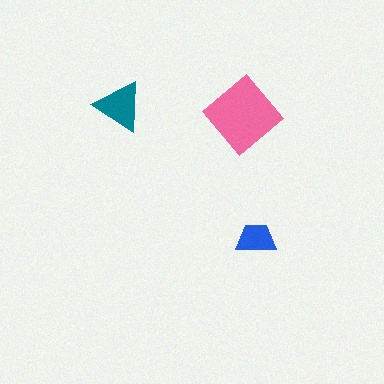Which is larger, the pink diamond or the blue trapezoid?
The pink diamond.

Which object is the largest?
The pink diamond.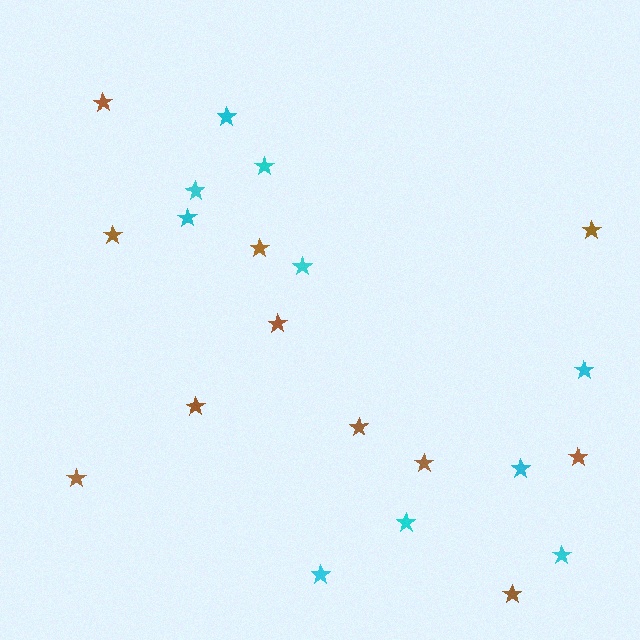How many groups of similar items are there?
There are 2 groups: one group of brown stars (11) and one group of cyan stars (10).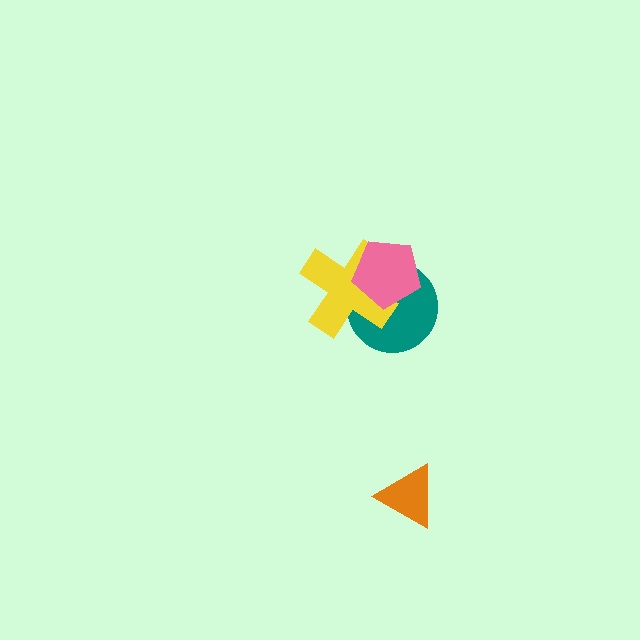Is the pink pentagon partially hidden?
No, no other shape covers it.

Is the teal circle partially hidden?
Yes, it is partially covered by another shape.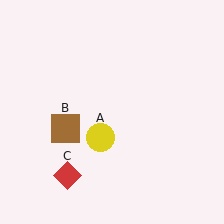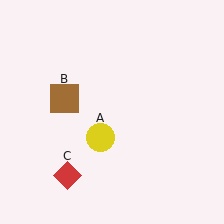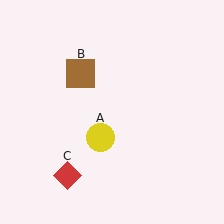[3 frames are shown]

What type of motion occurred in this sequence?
The brown square (object B) rotated clockwise around the center of the scene.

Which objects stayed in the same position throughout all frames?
Yellow circle (object A) and red diamond (object C) remained stationary.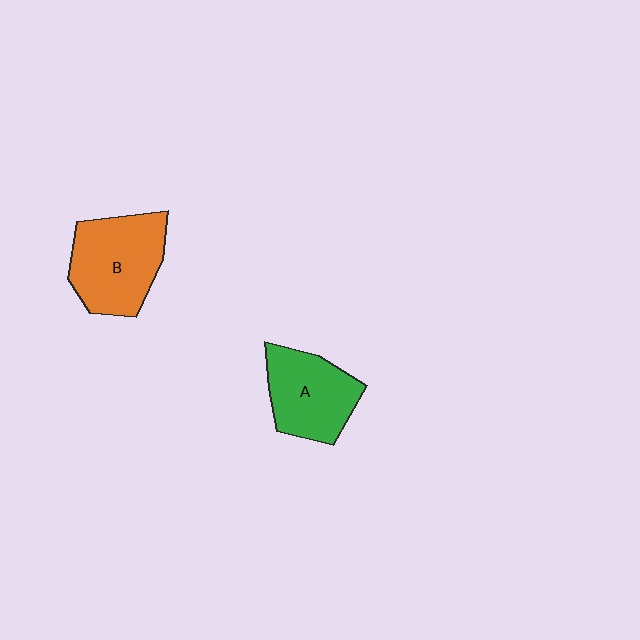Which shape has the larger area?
Shape B (orange).